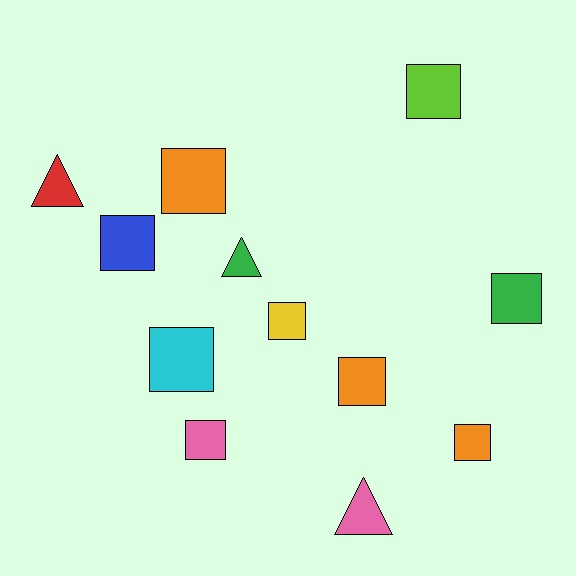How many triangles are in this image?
There are 3 triangles.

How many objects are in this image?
There are 12 objects.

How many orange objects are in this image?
There are 3 orange objects.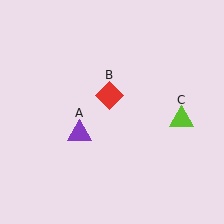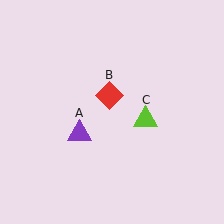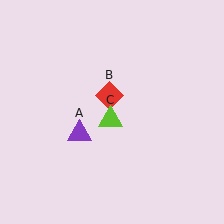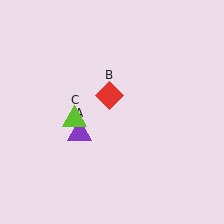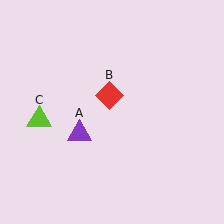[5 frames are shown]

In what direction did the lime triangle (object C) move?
The lime triangle (object C) moved left.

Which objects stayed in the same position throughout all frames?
Purple triangle (object A) and red diamond (object B) remained stationary.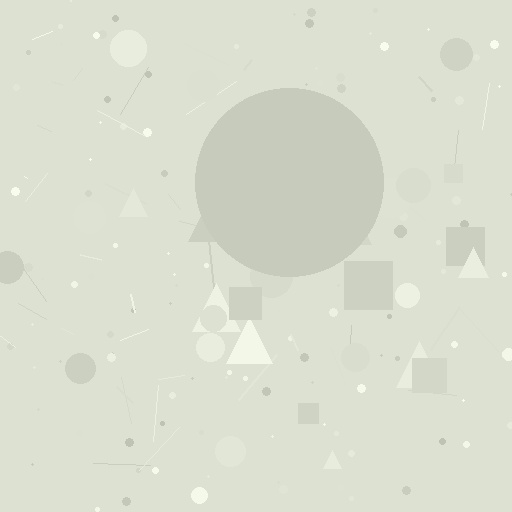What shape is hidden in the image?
A circle is hidden in the image.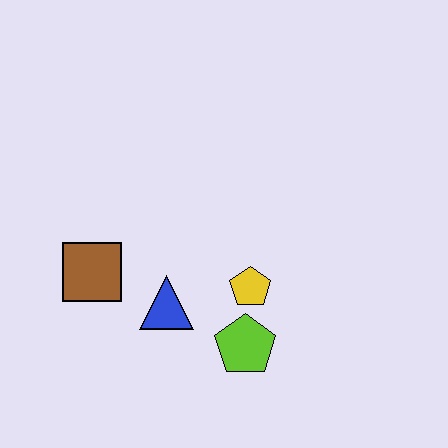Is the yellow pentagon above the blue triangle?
Yes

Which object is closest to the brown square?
The blue triangle is closest to the brown square.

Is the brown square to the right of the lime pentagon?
No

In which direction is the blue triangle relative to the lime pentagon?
The blue triangle is to the left of the lime pentagon.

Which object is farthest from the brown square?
The lime pentagon is farthest from the brown square.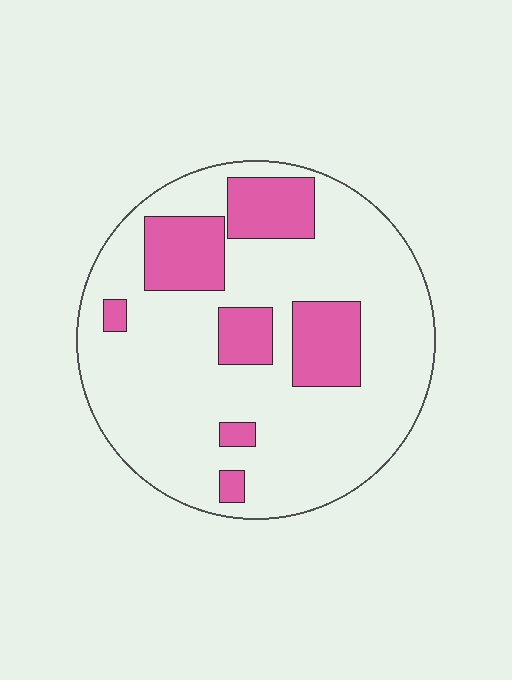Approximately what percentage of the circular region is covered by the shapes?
Approximately 25%.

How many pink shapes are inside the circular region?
7.